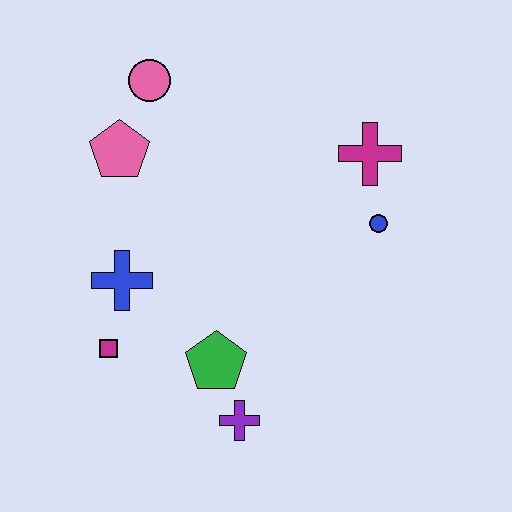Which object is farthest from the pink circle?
The purple cross is farthest from the pink circle.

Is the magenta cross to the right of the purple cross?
Yes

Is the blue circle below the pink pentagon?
Yes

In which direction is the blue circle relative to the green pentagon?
The blue circle is to the right of the green pentagon.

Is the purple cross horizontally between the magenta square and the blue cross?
No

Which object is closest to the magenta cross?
The blue circle is closest to the magenta cross.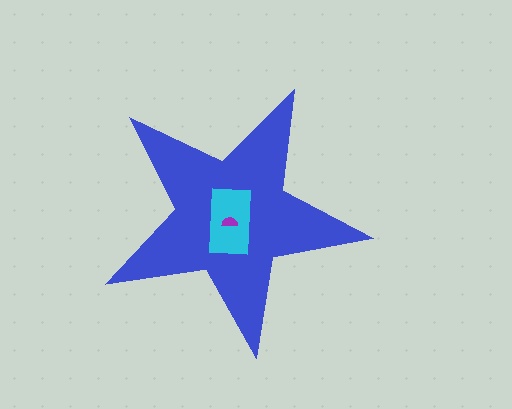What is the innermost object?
The purple semicircle.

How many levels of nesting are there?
3.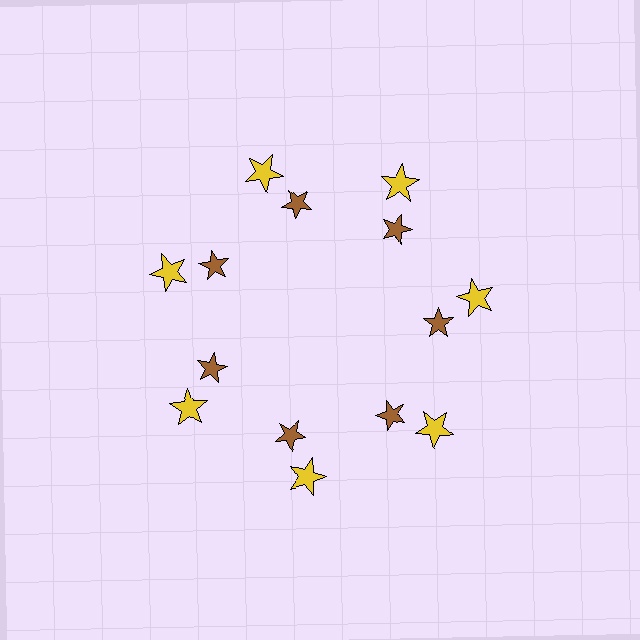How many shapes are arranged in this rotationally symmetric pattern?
There are 14 shapes, arranged in 7 groups of 2.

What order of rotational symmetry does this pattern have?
This pattern has 7-fold rotational symmetry.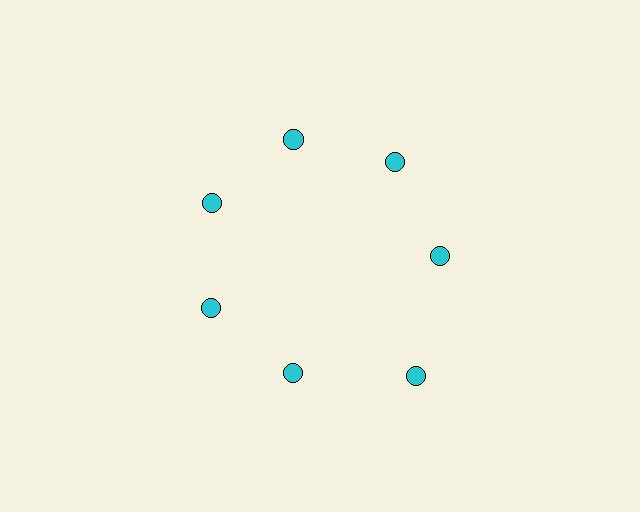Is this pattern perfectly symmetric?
No. The 7 cyan circles are arranged in a ring, but one element near the 5 o'clock position is pushed outward from the center, breaking the 7-fold rotational symmetry.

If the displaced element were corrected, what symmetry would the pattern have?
It would have 7-fold rotational symmetry — the pattern would map onto itself every 51 degrees.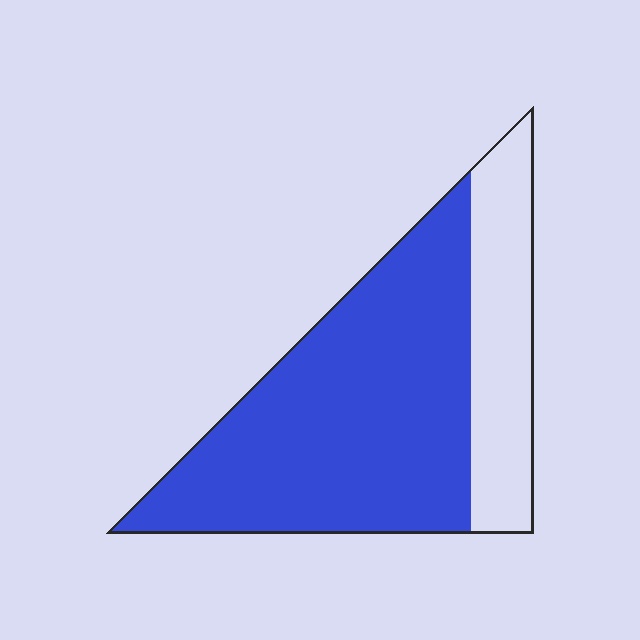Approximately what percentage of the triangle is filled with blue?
Approximately 75%.